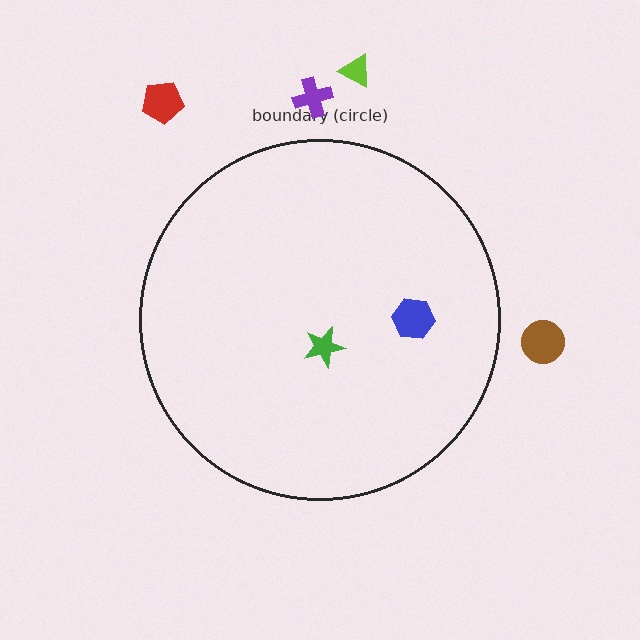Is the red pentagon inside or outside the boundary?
Outside.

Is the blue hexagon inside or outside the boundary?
Inside.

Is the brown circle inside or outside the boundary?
Outside.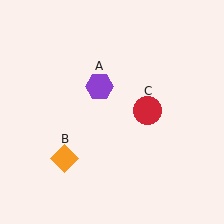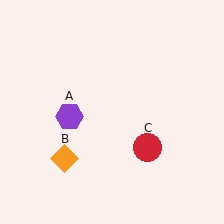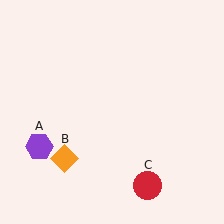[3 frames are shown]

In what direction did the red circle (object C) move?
The red circle (object C) moved down.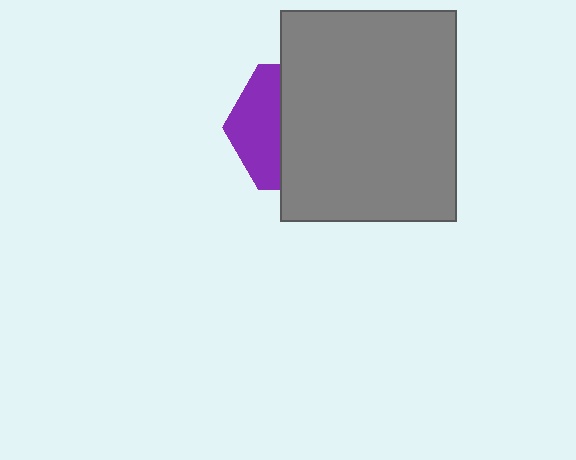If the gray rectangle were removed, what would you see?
You would see the complete purple hexagon.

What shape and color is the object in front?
The object in front is a gray rectangle.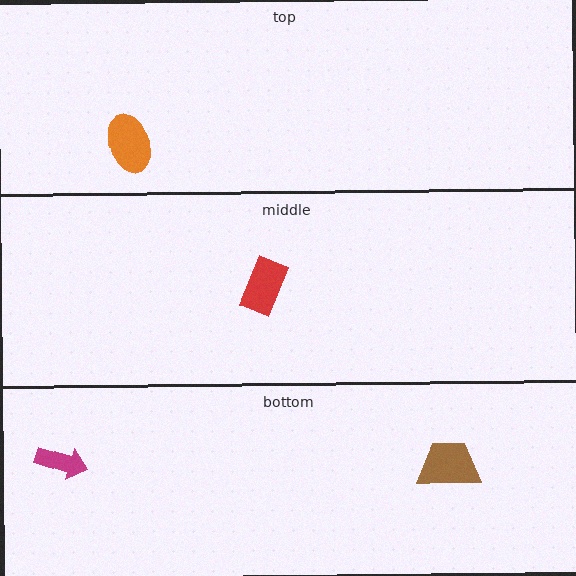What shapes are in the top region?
The orange ellipse.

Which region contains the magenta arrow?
The bottom region.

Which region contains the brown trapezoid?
The bottom region.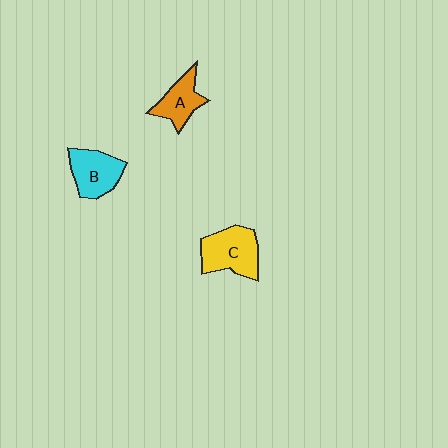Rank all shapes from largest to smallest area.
From largest to smallest: C (yellow), B (cyan), A (orange).